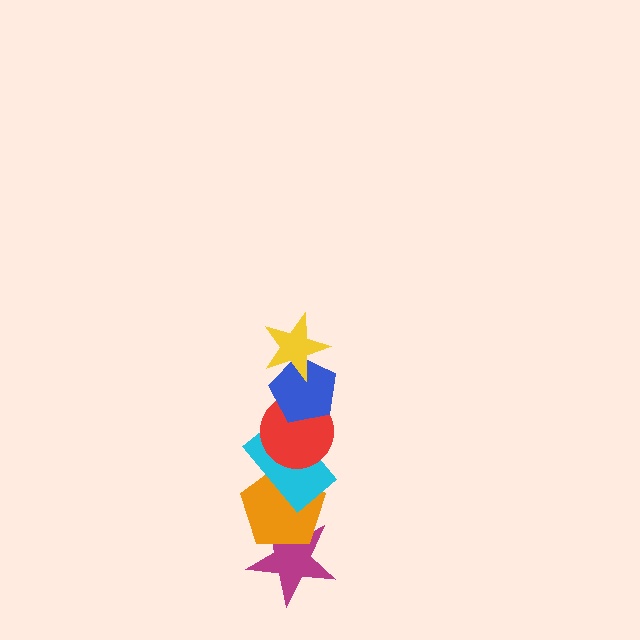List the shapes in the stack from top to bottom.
From top to bottom: the yellow star, the blue pentagon, the red circle, the cyan rectangle, the orange pentagon, the magenta star.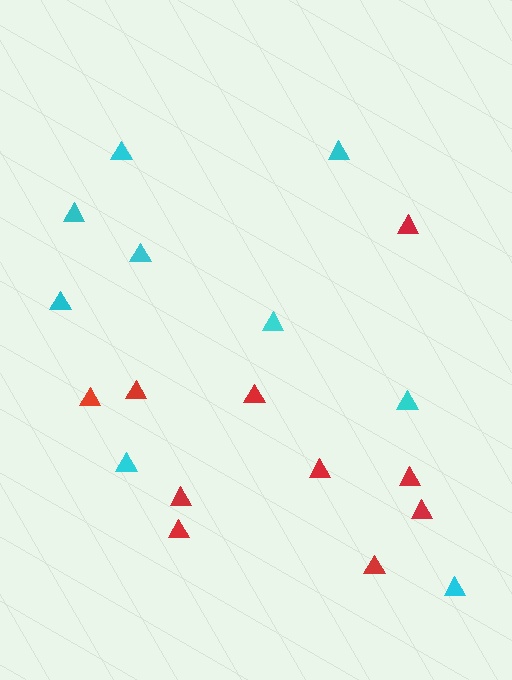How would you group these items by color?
There are 2 groups: one group of red triangles (10) and one group of cyan triangles (9).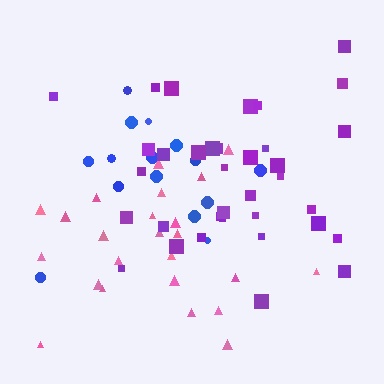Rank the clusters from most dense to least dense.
purple, pink, blue.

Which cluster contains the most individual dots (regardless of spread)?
Purple (35).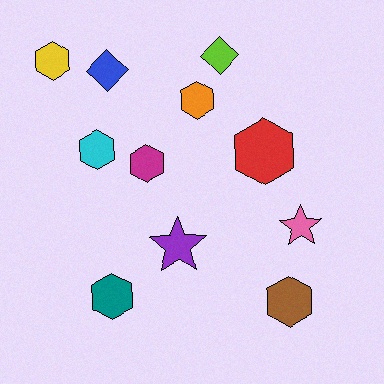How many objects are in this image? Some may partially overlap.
There are 11 objects.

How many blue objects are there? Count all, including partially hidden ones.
There is 1 blue object.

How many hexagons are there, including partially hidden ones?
There are 7 hexagons.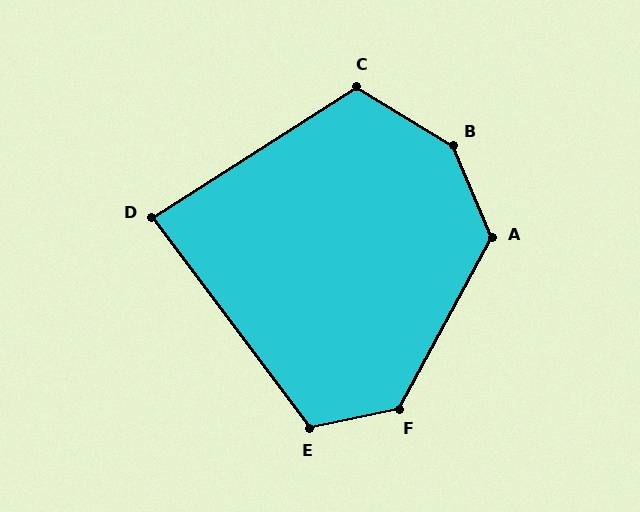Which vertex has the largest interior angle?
B, at approximately 144 degrees.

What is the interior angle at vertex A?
Approximately 129 degrees (obtuse).